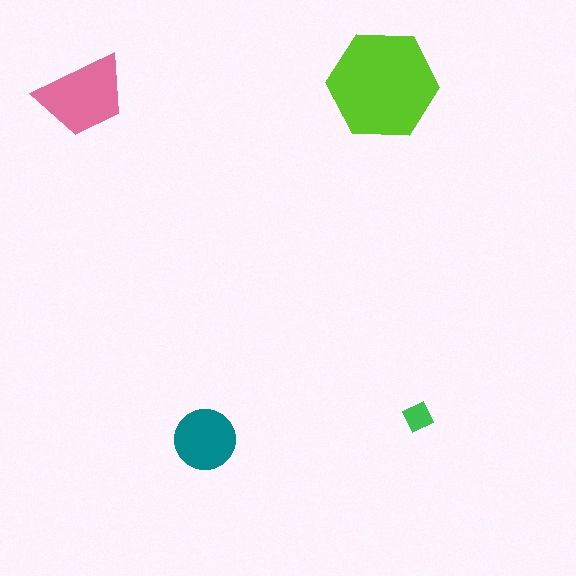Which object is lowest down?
The teal circle is bottommost.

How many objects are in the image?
There are 4 objects in the image.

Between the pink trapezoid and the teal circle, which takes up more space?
The pink trapezoid.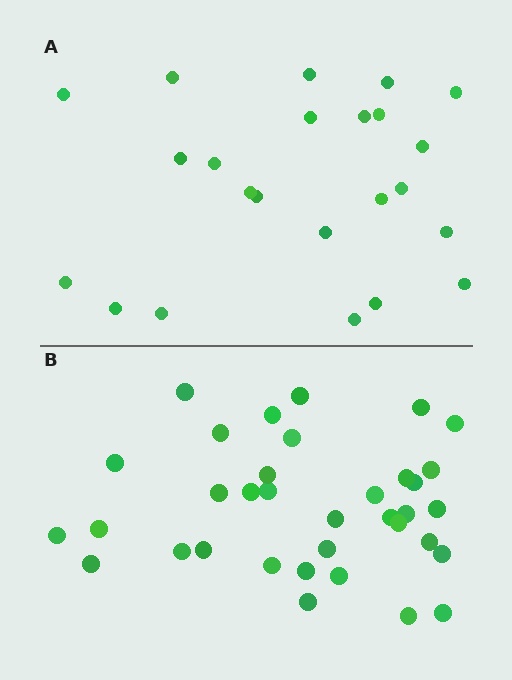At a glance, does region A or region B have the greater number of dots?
Region B (the bottom region) has more dots.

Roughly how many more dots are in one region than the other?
Region B has roughly 12 or so more dots than region A.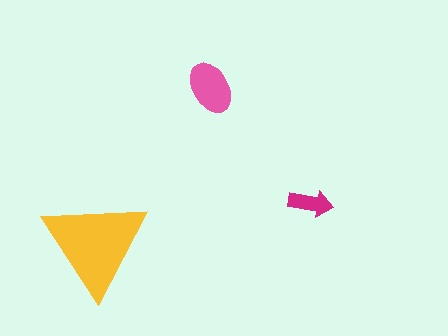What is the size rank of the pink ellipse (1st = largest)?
2nd.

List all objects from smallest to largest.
The magenta arrow, the pink ellipse, the yellow triangle.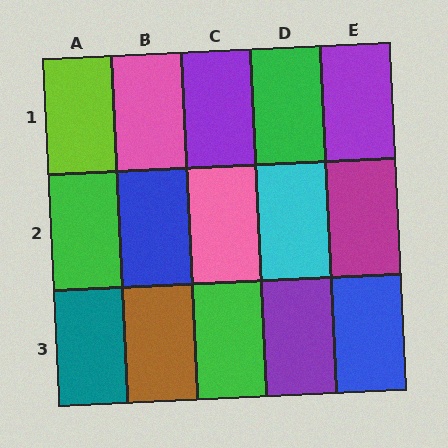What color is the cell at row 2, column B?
Blue.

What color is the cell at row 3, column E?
Blue.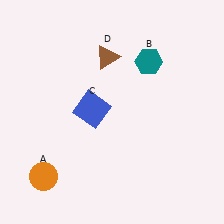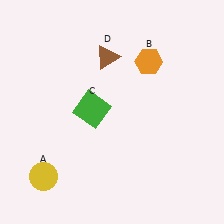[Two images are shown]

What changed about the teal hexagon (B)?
In Image 1, B is teal. In Image 2, it changed to orange.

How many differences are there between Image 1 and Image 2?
There are 3 differences between the two images.